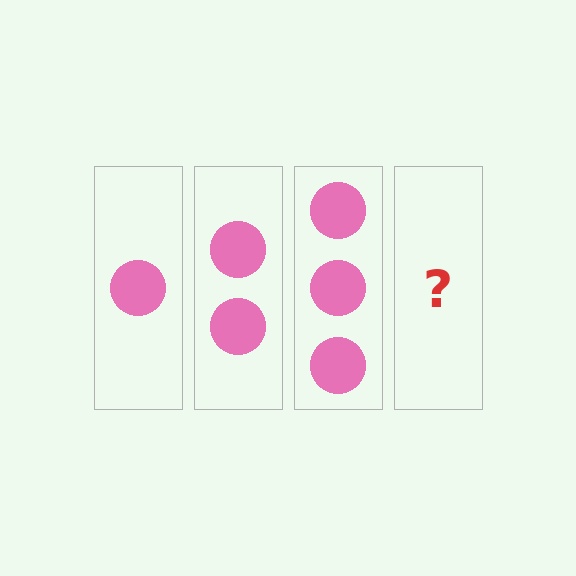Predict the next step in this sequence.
The next step is 4 circles.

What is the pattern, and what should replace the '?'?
The pattern is that each step adds one more circle. The '?' should be 4 circles.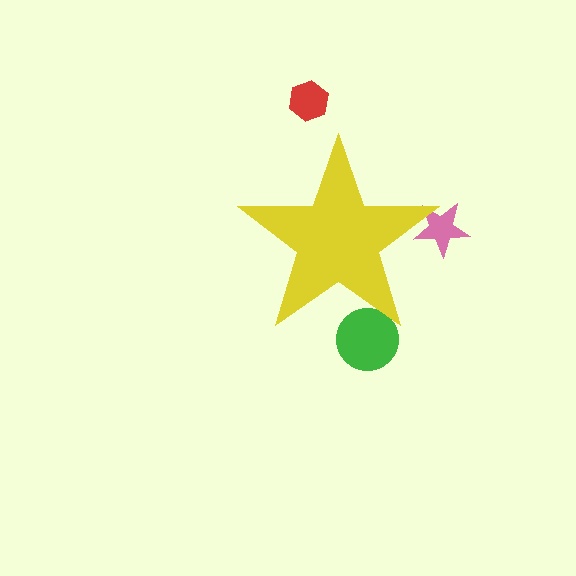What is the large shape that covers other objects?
A yellow star.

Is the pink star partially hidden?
Yes, the pink star is partially hidden behind the yellow star.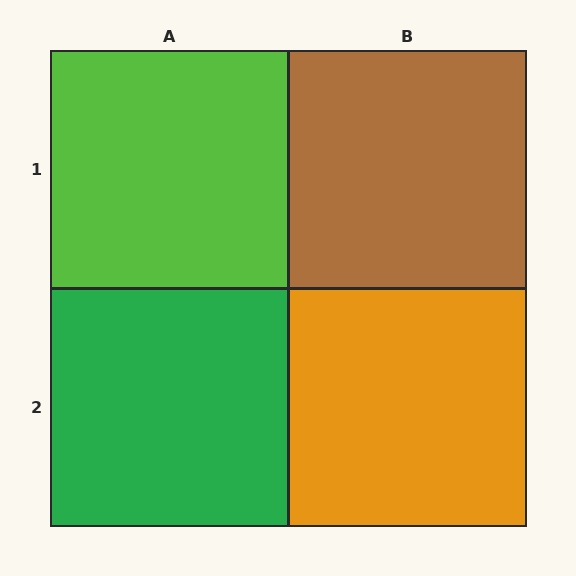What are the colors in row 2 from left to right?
Green, orange.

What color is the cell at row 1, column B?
Brown.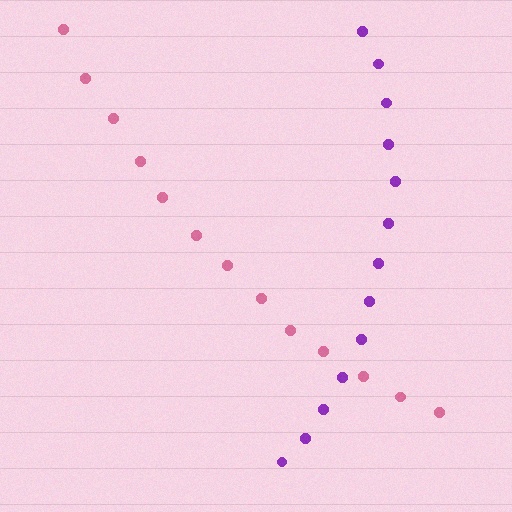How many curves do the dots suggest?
There are 2 distinct paths.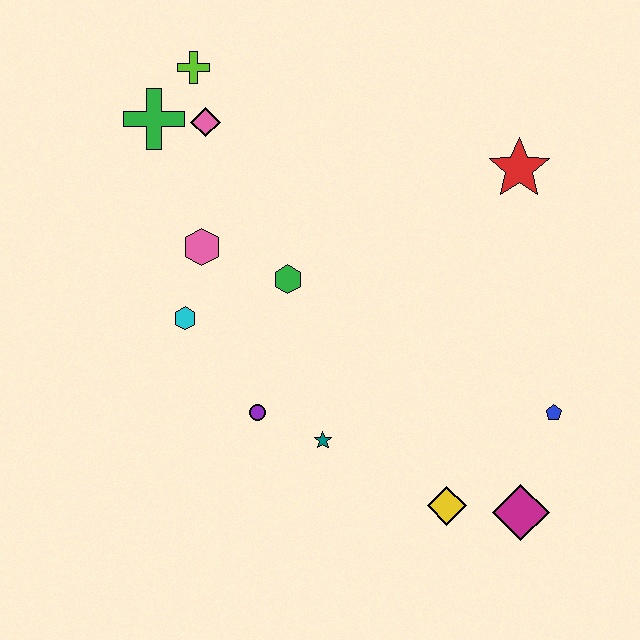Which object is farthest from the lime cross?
The magenta diamond is farthest from the lime cross.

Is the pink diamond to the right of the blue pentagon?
No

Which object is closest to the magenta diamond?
The yellow diamond is closest to the magenta diamond.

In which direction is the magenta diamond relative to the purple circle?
The magenta diamond is to the right of the purple circle.